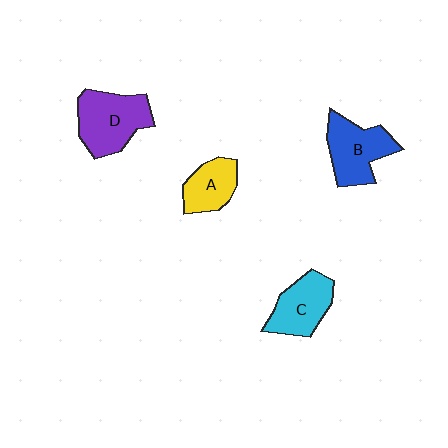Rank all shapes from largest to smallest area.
From largest to smallest: D (purple), B (blue), C (cyan), A (yellow).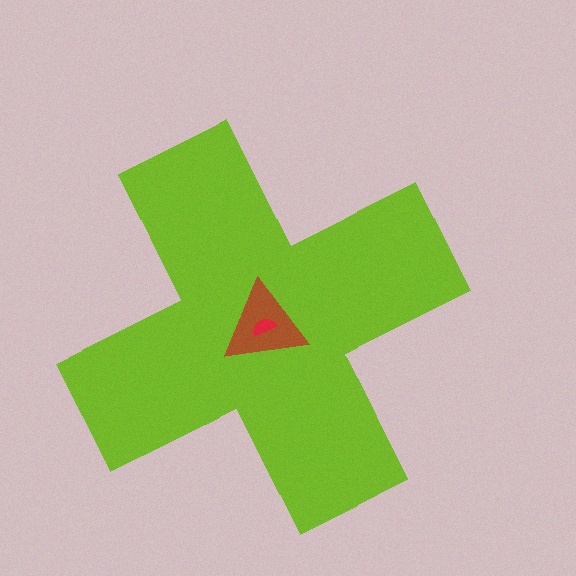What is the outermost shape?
The lime cross.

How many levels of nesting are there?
3.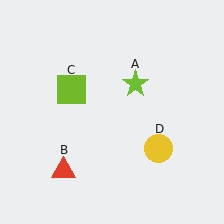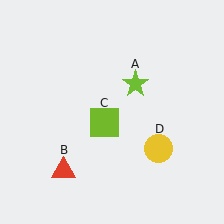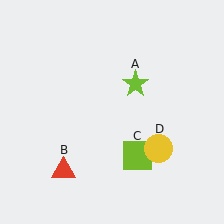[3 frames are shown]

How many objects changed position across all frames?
1 object changed position: lime square (object C).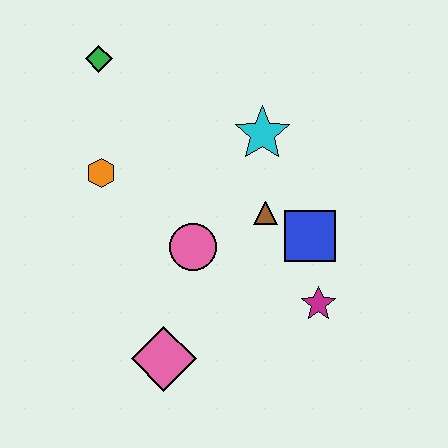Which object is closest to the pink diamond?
The pink circle is closest to the pink diamond.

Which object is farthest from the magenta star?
The green diamond is farthest from the magenta star.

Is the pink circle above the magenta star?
Yes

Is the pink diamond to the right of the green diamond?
Yes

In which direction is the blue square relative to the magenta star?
The blue square is above the magenta star.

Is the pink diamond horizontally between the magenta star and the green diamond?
Yes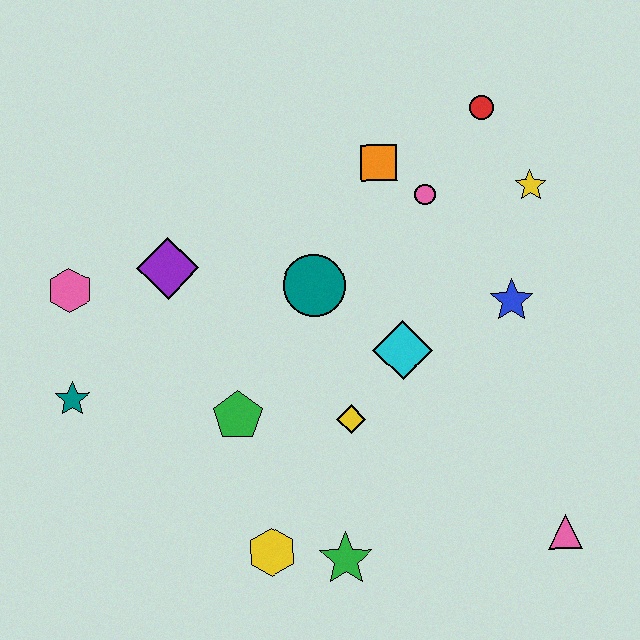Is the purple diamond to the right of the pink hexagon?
Yes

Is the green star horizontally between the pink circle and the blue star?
No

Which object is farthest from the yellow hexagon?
The red circle is farthest from the yellow hexagon.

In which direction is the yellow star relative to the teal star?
The yellow star is to the right of the teal star.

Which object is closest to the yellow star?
The red circle is closest to the yellow star.